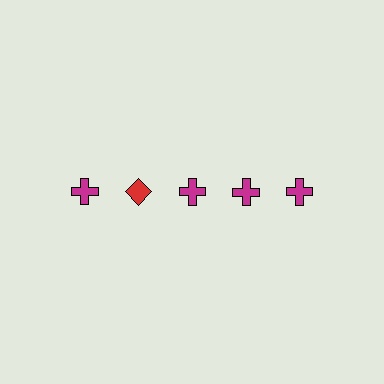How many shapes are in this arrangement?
There are 5 shapes arranged in a grid pattern.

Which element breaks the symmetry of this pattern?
The red diamond in the top row, second from left column breaks the symmetry. All other shapes are magenta crosses.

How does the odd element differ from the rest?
It differs in both color (red instead of magenta) and shape (diamond instead of cross).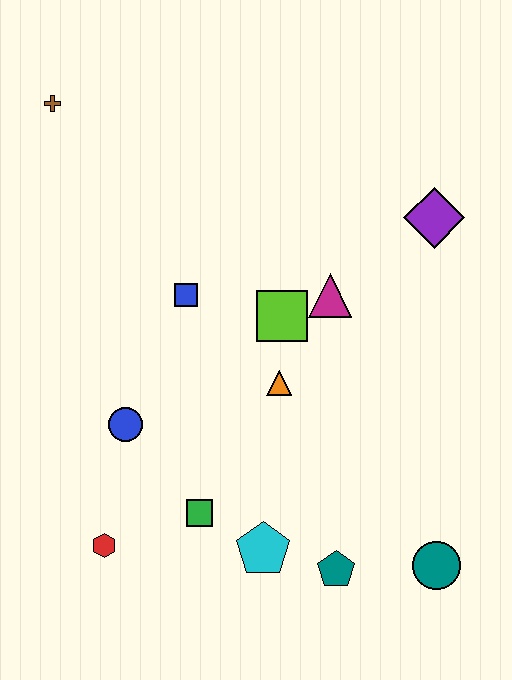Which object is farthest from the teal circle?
The brown cross is farthest from the teal circle.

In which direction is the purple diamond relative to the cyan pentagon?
The purple diamond is above the cyan pentagon.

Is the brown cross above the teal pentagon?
Yes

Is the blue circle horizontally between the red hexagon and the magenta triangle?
Yes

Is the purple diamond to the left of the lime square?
No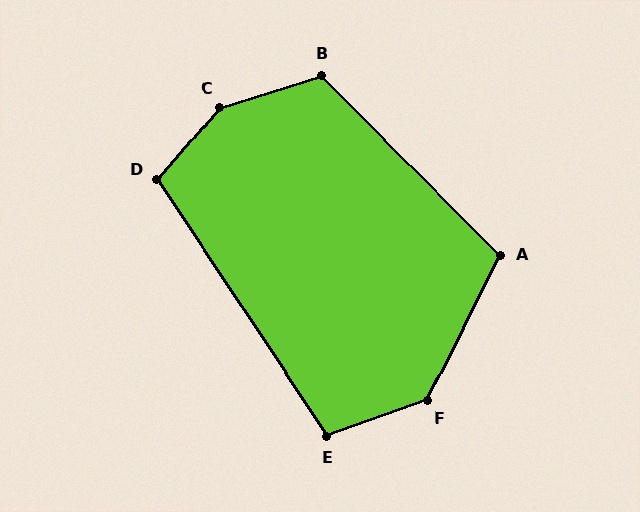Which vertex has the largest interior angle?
C, at approximately 147 degrees.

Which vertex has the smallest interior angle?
E, at approximately 104 degrees.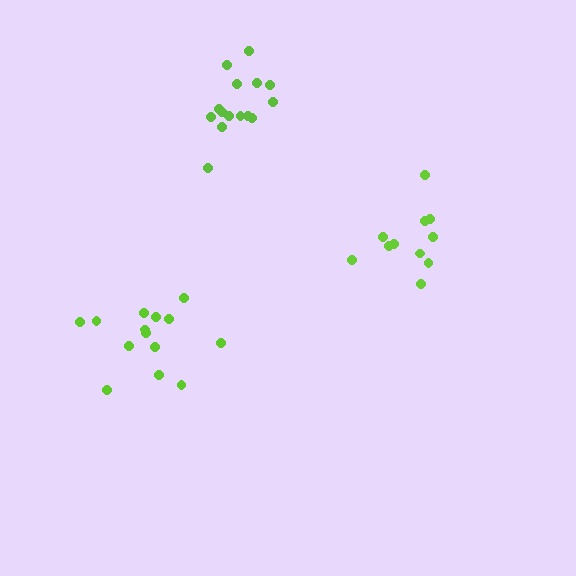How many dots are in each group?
Group 1: 15 dots, Group 2: 14 dots, Group 3: 11 dots (40 total).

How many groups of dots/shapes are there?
There are 3 groups.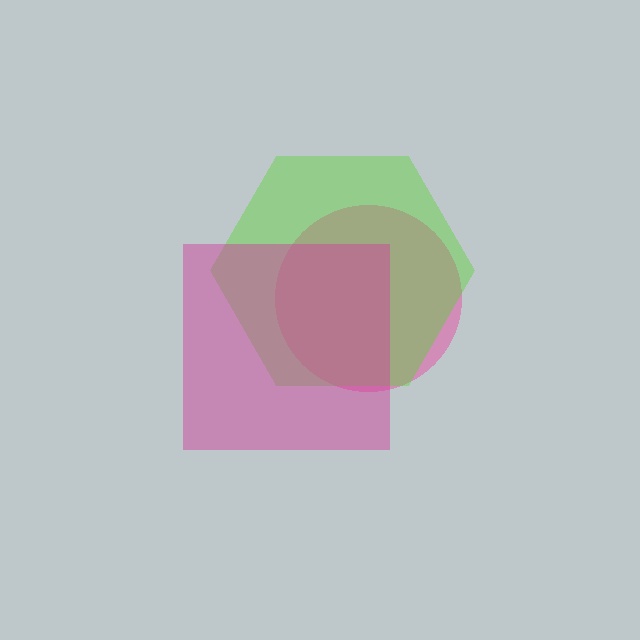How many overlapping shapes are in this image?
There are 3 overlapping shapes in the image.